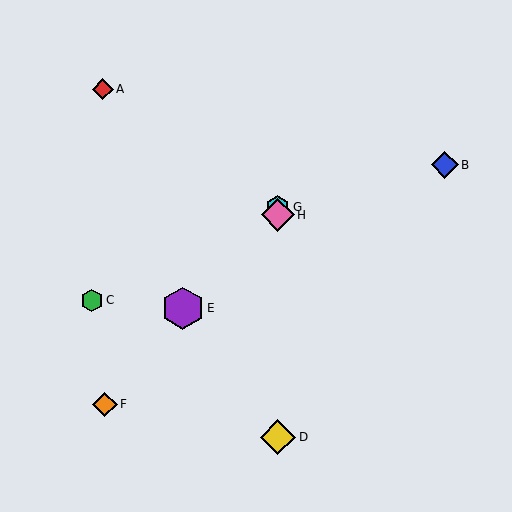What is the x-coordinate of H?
Object H is at x≈278.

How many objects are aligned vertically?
3 objects (D, G, H) are aligned vertically.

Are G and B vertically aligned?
No, G is at x≈278 and B is at x≈445.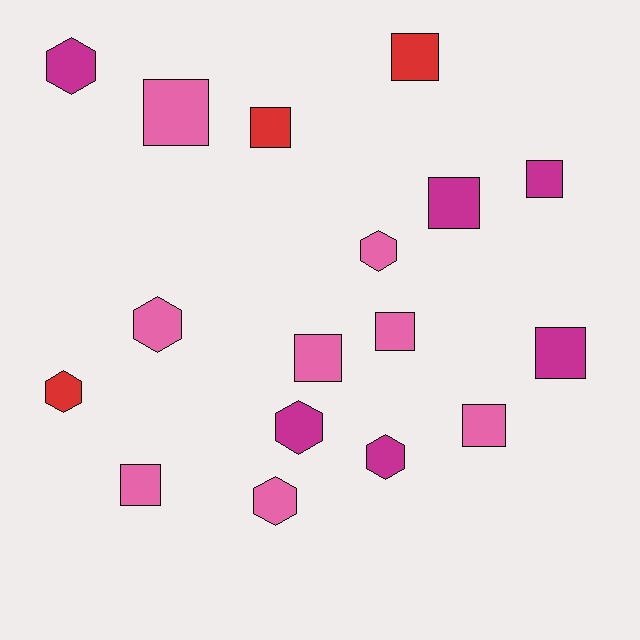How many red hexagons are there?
There is 1 red hexagon.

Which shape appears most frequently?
Square, with 10 objects.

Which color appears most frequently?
Pink, with 8 objects.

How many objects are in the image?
There are 17 objects.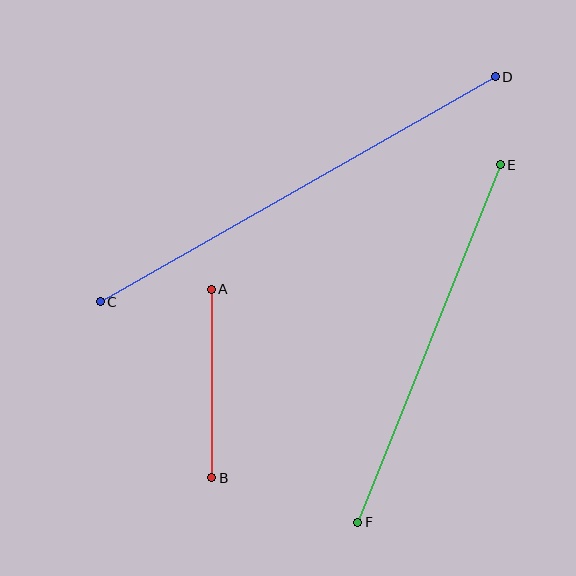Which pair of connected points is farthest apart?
Points C and D are farthest apart.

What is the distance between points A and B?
The distance is approximately 188 pixels.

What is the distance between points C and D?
The distance is approximately 455 pixels.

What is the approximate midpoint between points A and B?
The midpoint is at approximately (211, 383) pixels.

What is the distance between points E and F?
The distance is approximately 385 pixels.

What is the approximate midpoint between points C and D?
The midpoint is at approximately (298, 189) pixels.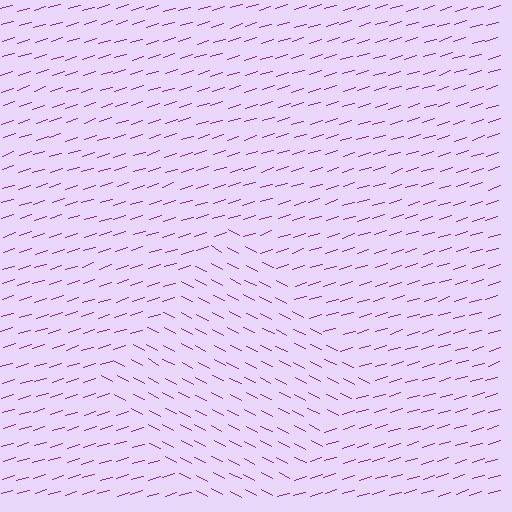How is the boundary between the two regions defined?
The boundary is defined purely by a change in line orientation (approximately 45 degrees difference). All lines are the same color and thickness.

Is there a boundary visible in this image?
Yes, there is a texture boundary formed by a change in line orientation.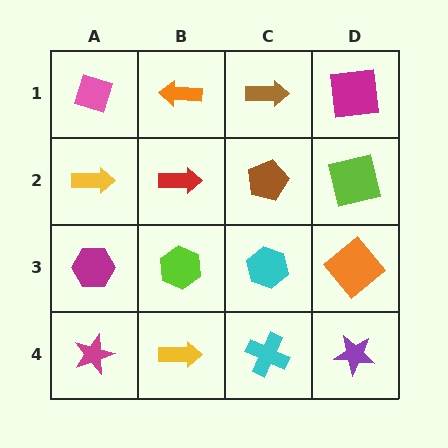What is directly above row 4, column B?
A lime hexagon.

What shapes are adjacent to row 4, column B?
A lime hexagon (row 3, column B), a magenta star (row 4, column A), a cyan cross (row 4, column C).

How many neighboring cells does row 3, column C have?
4.